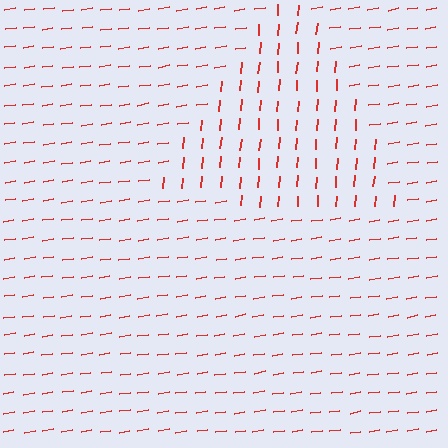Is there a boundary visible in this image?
Yes, there is a texture boundary formed by a change in line orientation.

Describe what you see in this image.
The image is filled with small red line segments. A triangle region in the image has lines oriented differently from the surrounding lines, creating a visible texture boundary.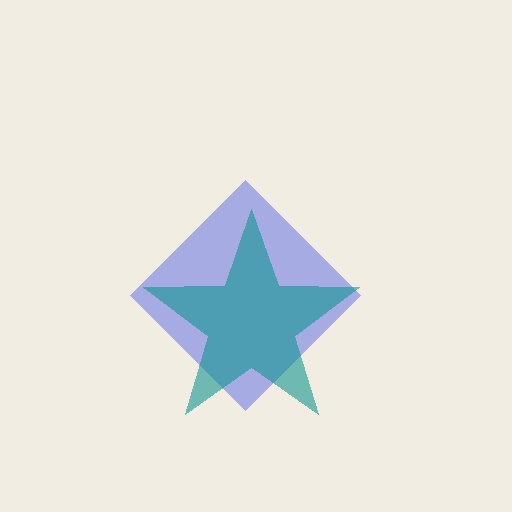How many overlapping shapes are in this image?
There are 2 overlapping shapes in the image.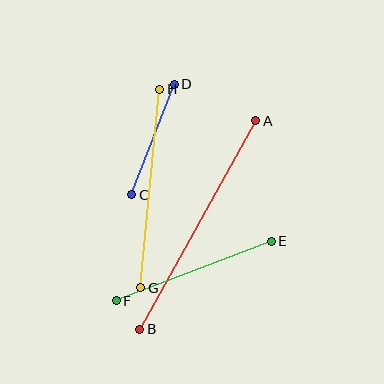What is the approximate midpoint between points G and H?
The midpoint is at approximately (150, 188) pixels.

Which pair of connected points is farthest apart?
Points A and B are farthest apart.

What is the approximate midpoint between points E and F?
The midpoint is at approximately (194, 271) pixels.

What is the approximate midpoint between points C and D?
The midpoint is at approximately (153, 139) pixels.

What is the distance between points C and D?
The distance is approximately 119 pixels.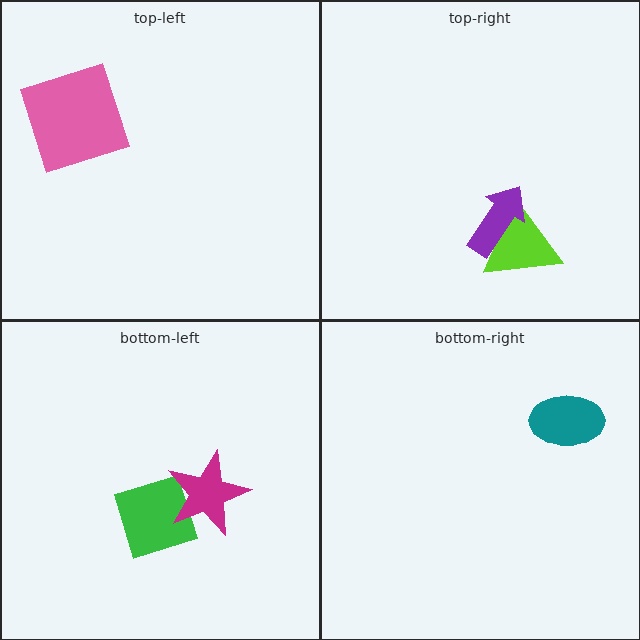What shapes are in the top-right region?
The lime triangle, the purple arrow.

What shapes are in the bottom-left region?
The green diamond, the magenta star.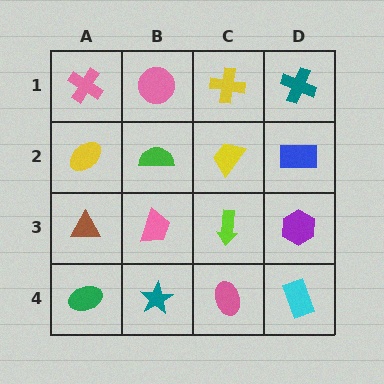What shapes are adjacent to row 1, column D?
A blue rectangle (row 2, column D), a yellow cross (row 1, column C).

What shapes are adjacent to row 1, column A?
A yellow ellipse (row 2, column A), a pink circle (row 1, column B).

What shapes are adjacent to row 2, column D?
A teal cross (row 1, column D), a purple hexagon (row 3, column D), a yellow trapezoid (row 2, column C).